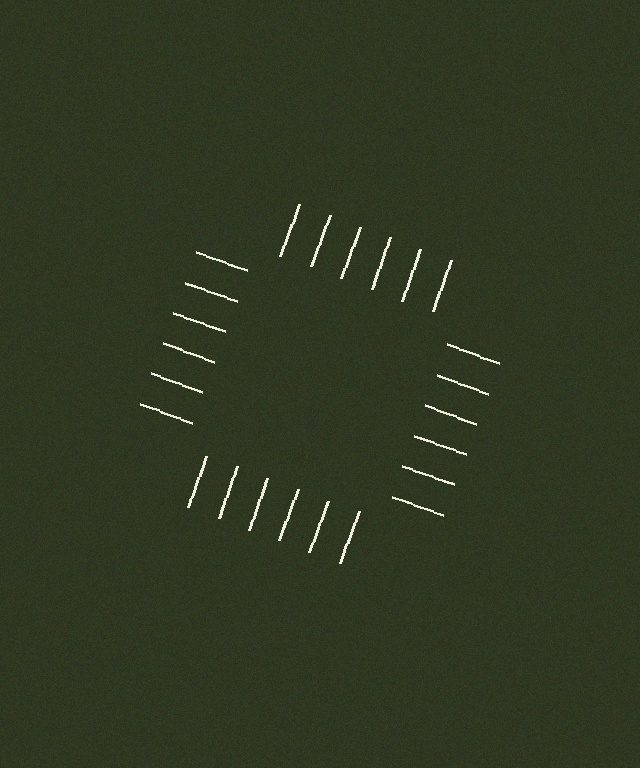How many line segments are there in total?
24 — 6 along each of the 4 edges.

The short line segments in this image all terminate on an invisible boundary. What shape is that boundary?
An illusory square — the line segments terminate on its edges but no continuous stroke is drawn.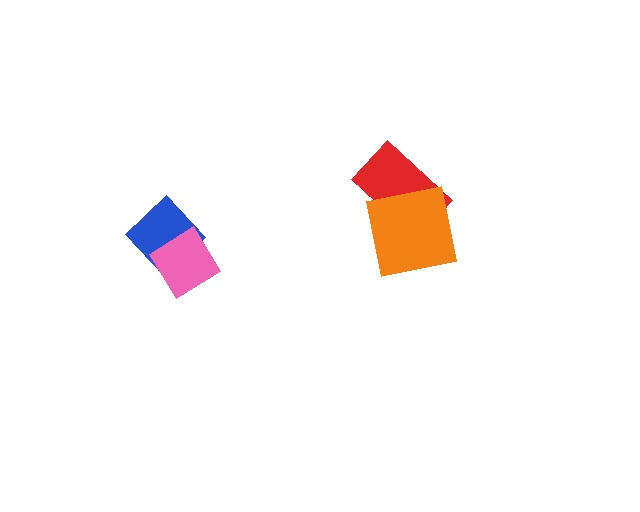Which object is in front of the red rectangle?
The orange square is in front of the red rectangle.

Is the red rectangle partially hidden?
Yes, it is partially covered by another shape.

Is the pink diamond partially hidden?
No, no other shape covers it.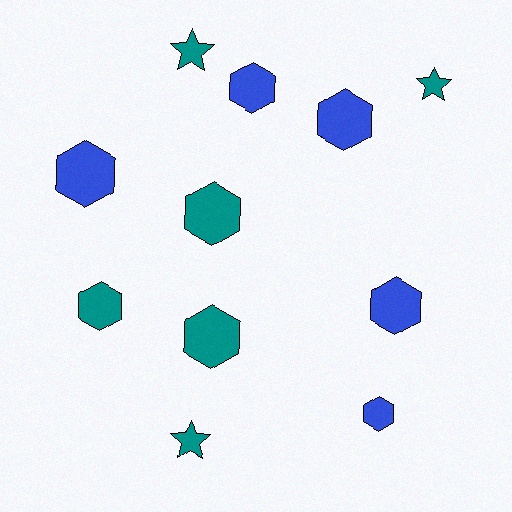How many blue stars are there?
There are no blue stars.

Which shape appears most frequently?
Hexagon, with 8 objects.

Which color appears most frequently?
Teal, with 6 objects.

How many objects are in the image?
There are 11 objects.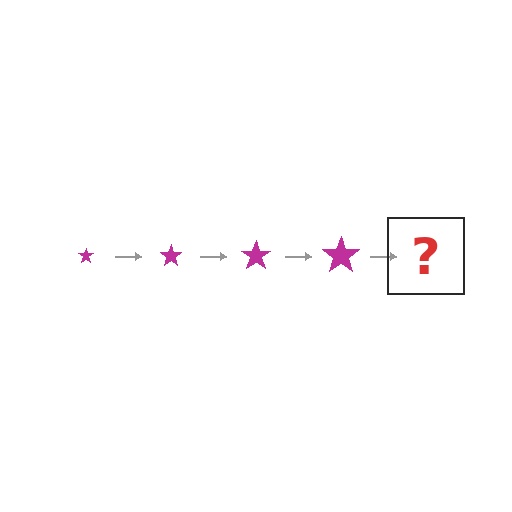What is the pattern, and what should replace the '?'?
The pattern is that the star gets progressively larger each step. The '?' should be a magenta star, larger than the previous one.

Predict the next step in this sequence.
The next step is a magenta star, larger than the previous one.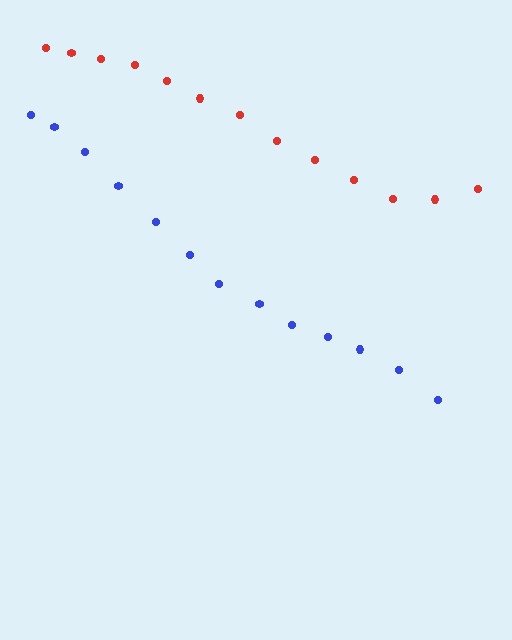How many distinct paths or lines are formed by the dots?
There are 2 distinct paths.